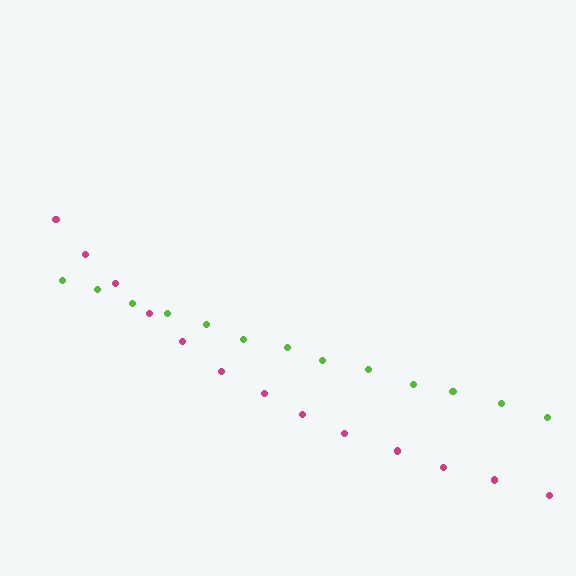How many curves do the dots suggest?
There are 2 distinct paths.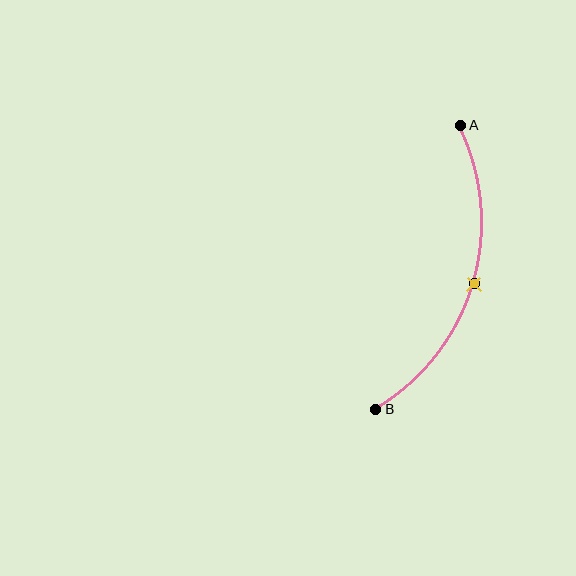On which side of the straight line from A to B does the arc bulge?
The arc bulges to the right of the straight line connecting A and B.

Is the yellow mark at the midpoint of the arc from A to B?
Yes. The yellow mark lies on the arc at equal arc-length from both A and B — it is the arc midpoint.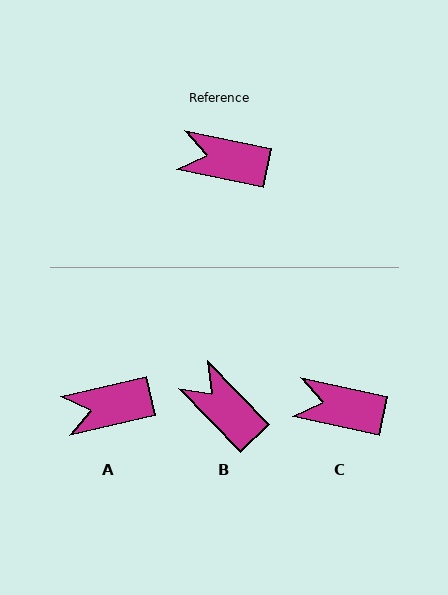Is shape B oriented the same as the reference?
No, it is off by about 34 degrees.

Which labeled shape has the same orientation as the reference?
C.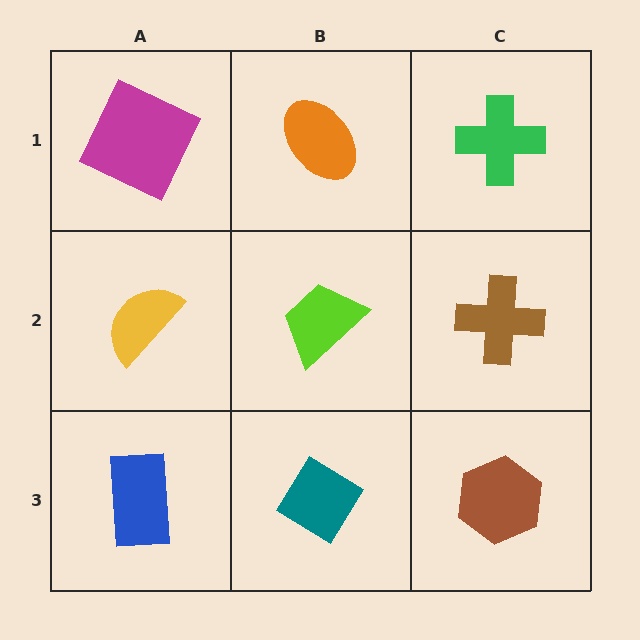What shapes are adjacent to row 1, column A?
A yellow semicircle (row 2, column A), an orange ellipse (row 1, column B).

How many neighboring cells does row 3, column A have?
2.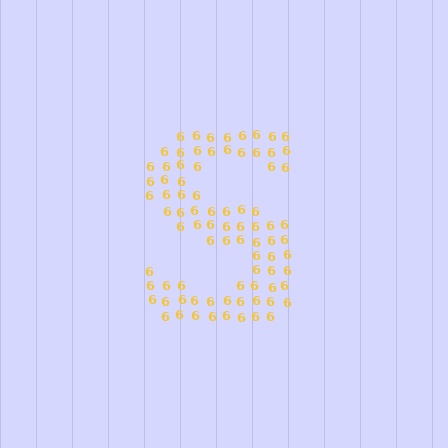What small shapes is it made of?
It is made of small digit 6's.